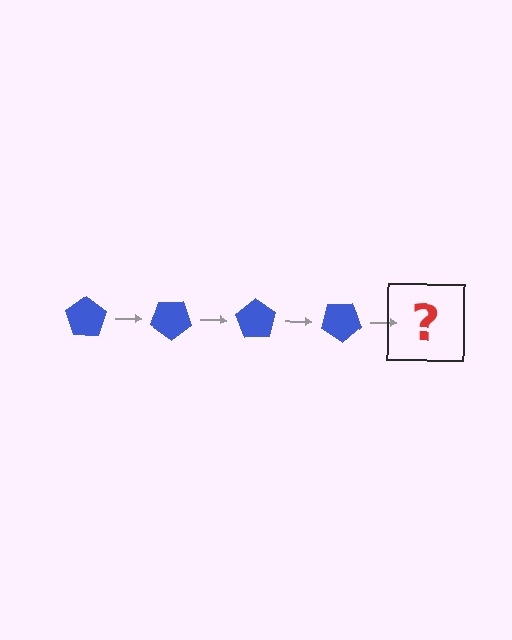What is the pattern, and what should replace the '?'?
The pattern is that the pentagon rotates 35 degrees each step. The '?' should be a blue pentagon rotated 140 degrees.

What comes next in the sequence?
The next element should be a blue pentagon rotated 140 degrees.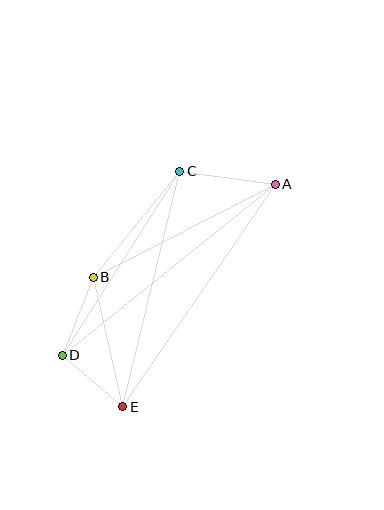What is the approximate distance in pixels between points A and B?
The distance between A and B is approximately 204 pixels.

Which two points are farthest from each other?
Points A and D are farthest from each other.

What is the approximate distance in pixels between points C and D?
The distance between C and D is approximately 218 pixels.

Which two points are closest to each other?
Points D and E are closest to each other.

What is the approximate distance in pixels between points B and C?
The distance between B and C is approximately 137 pixels.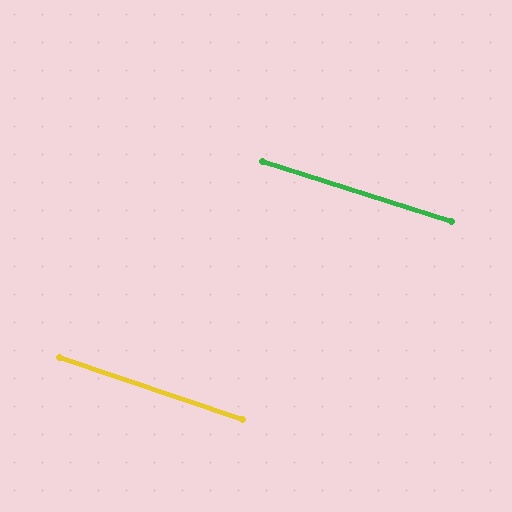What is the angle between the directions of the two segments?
Approximately 1 degree.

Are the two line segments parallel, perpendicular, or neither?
Parallel — their directions differ by only 0.8°.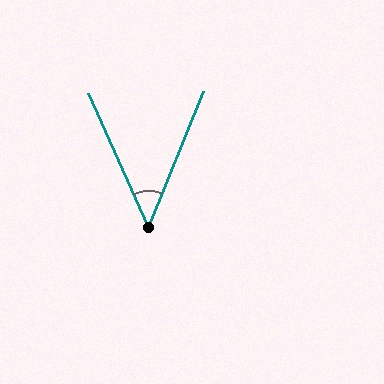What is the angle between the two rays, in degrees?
Approximately 46 degrees.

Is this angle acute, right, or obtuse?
It is acute.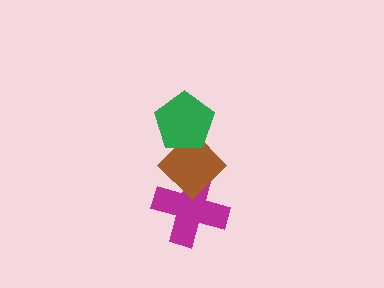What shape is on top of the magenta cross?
The brown diamond is on top of the magenta cross.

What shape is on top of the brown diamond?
The green pentagon is on top of the brown diamond.